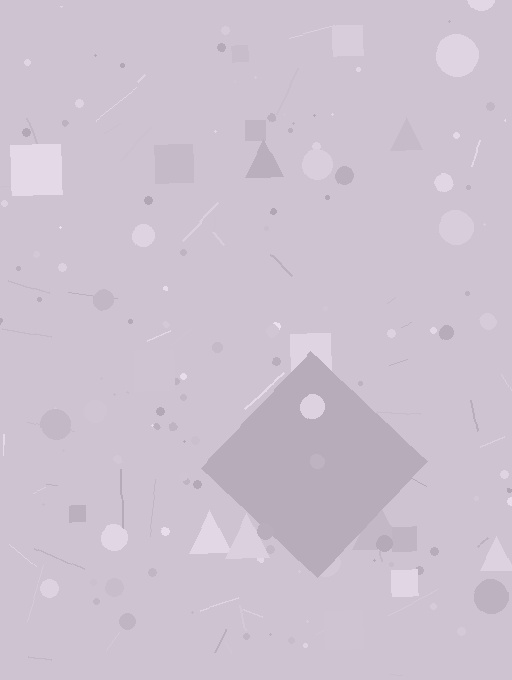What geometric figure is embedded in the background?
A diamond is embedded in the background.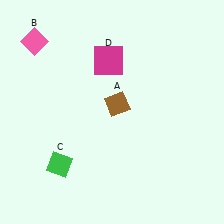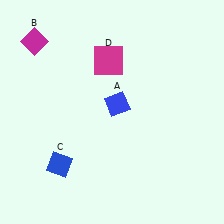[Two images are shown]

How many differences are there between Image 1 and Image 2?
There are 3 differences between the two images.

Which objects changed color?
A changed from brown to blue. B changed from pink to magenta. C changed from green to blue.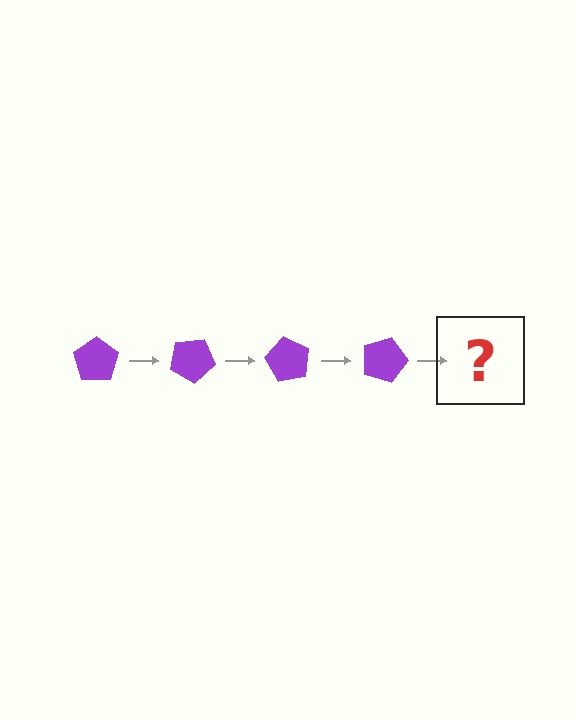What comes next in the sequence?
The next element should be a purple pentagon rotated 120 degrees.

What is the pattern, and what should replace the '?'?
The pattern is that the pentagon rotates 30 degrees each step. The '?' should be a purple pentagon rotated 120 degrees.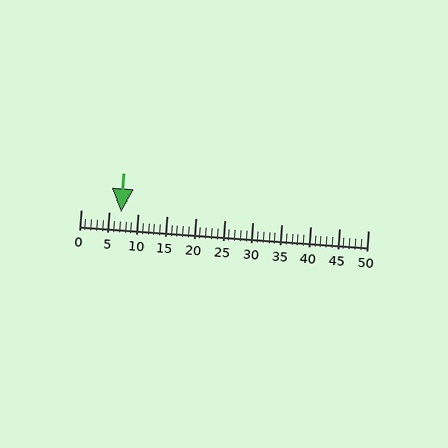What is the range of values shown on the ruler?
The ruler shows values from 0 to 50.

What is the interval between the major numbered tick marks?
The major tick marks are spaced 5 units apart.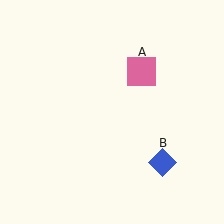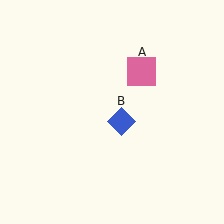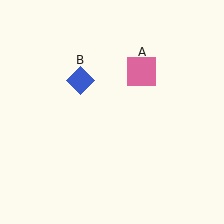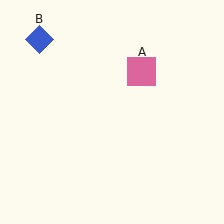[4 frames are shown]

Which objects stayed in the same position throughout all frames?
Pink square (object A) remained stationary.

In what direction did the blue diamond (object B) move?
The blue diamond (object B) moved up and to the left.